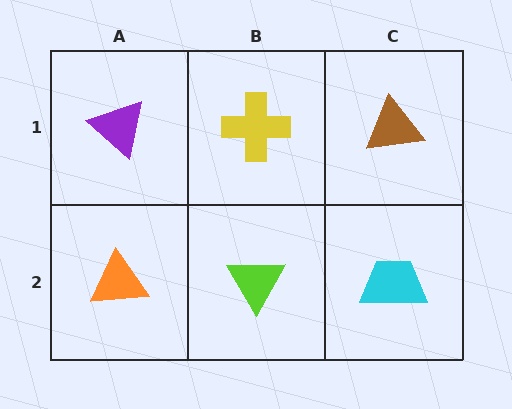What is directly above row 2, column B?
A yellow cross.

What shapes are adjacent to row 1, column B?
A lime triangle (row 2, column B), a purple triangle (row 1, column A), a brown triangle (row 1, column C).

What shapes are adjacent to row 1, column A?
An orange triangle (row 2, column A), a yellow cross (row 1, column B).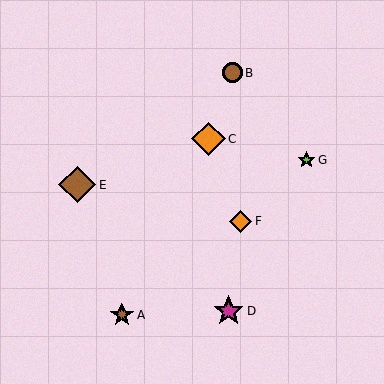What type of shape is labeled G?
Shape G is a lime star.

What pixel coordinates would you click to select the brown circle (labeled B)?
Click at (232, 73) to select the brown circle B.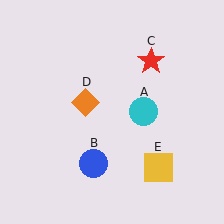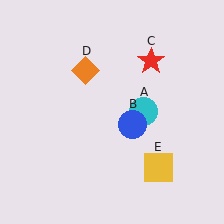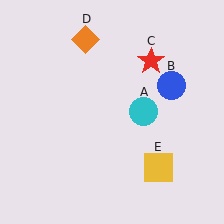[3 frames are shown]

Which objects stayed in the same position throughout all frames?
Cyan circle (object A) and red star (object C) and yellow square (object E) remained stationary.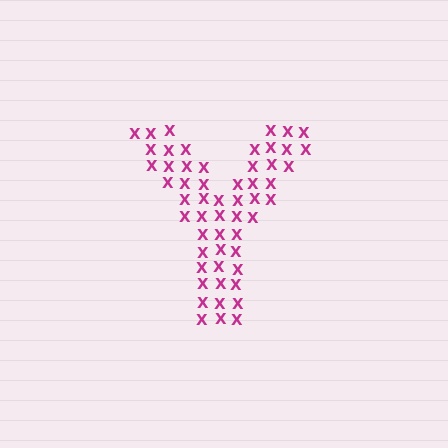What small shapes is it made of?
It is made of small letter X's.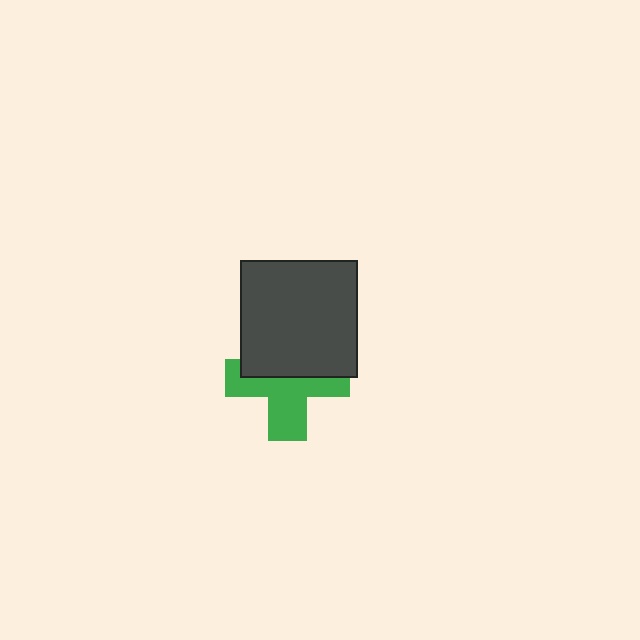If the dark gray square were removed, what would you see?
You would see the complete green cross.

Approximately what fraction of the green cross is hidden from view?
Roughly 45% of the green cross is hidden behind the dark gray square.